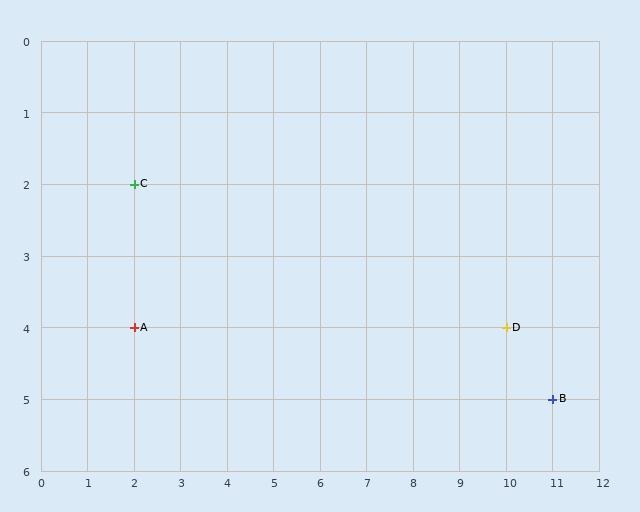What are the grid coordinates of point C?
Point C is at grid coordinates (2, 2).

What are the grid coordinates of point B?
Point B is at grid coordinates (11, 5).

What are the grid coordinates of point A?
Point A is at grid coordinates (2, 4).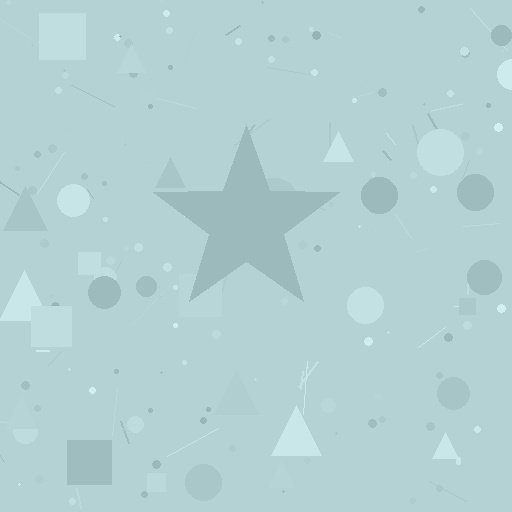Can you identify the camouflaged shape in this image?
The camouflaged shape is a star.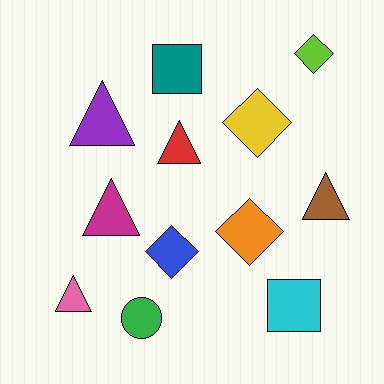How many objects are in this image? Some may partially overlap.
There are 12 objects.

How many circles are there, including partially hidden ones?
There is 1 circle.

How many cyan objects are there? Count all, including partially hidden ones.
There is 1 cyan object.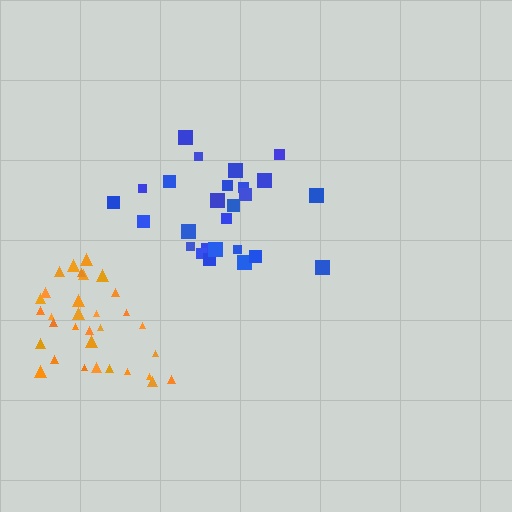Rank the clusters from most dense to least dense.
orange, blue.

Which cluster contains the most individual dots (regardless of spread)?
Orange (32).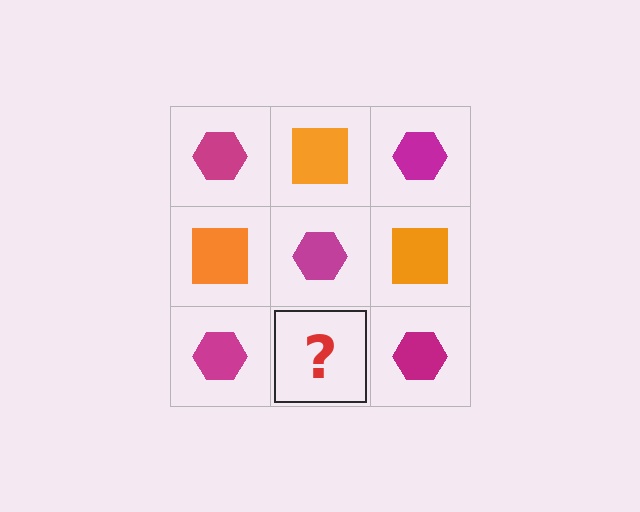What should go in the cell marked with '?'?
The missing cell should contain an orange square.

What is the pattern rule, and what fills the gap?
The rule is that it alternates magenta hexagon and orange square in a checkerboard pattern. The gap should be filled with an orange square.